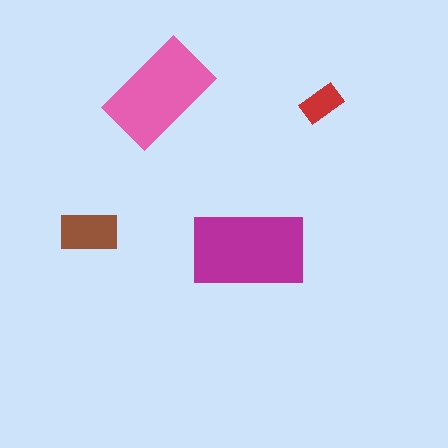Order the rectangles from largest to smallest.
the magenta one, the pink one, the brown one, the red one.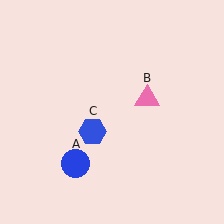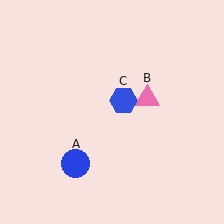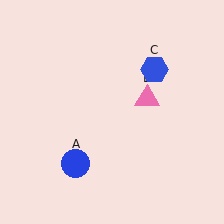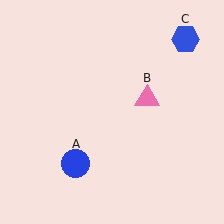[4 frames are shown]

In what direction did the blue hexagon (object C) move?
The blue hexagon (object C) moved up and to the right.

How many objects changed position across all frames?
1 object changed position: blue hexagon (object C).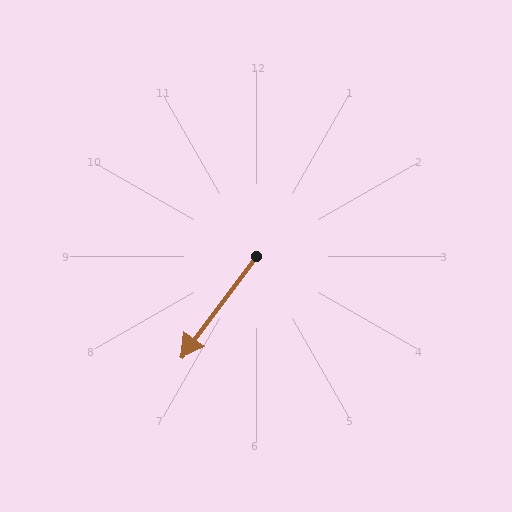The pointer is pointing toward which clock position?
Roughly 7 o'clock.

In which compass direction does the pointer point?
Southwest.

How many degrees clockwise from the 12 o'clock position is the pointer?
Approximately 217 degrees.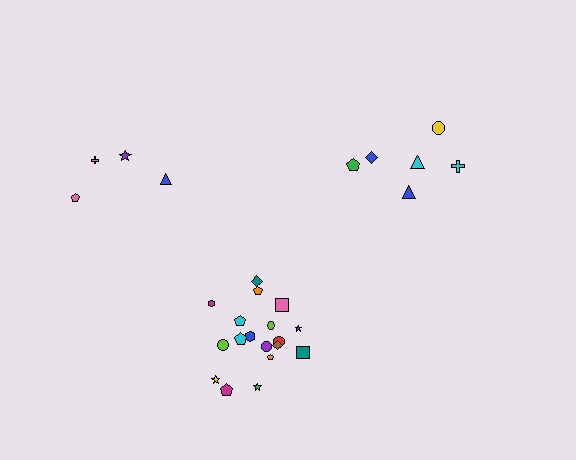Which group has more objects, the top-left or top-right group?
The top-right group.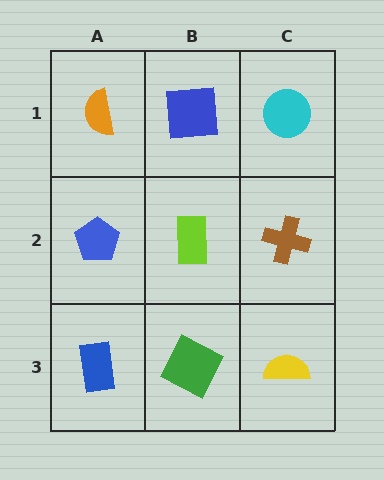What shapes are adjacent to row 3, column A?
A blue pentagon (row 2, column A), a green square (row 3, column B).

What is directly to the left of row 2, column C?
A lime rectangle.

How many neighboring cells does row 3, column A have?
2.